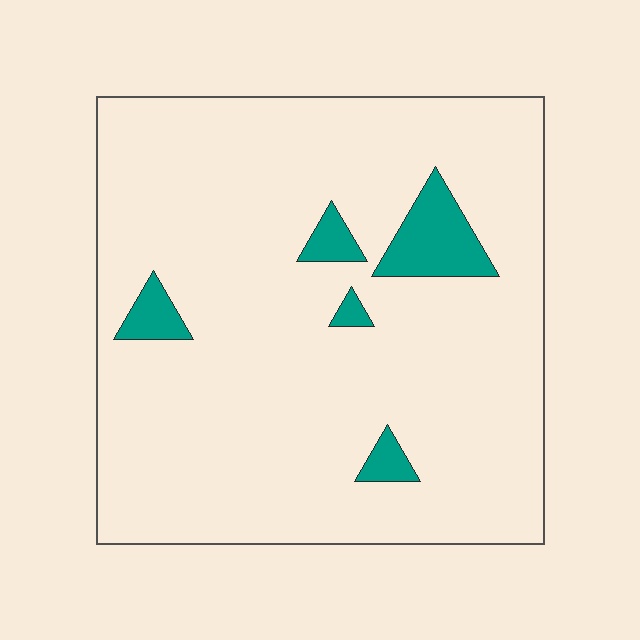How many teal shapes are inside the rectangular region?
5.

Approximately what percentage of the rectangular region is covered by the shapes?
Approximately 10%.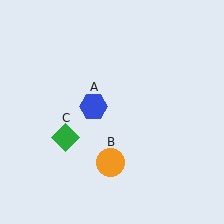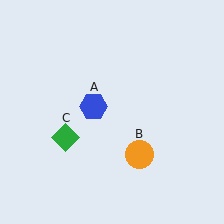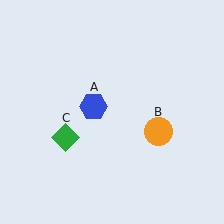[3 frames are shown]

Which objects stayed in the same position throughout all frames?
Blue hexagon (object A) and green diamond (object C) remained stationary.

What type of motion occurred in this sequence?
The orange circle (object B) rotated counterclockwise around the center of the scene.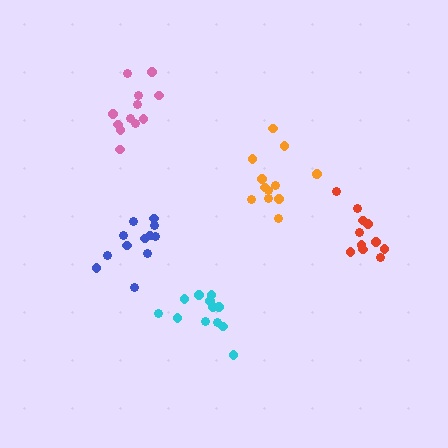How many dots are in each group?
Group 1: 13 dots, Group 2: 12 dots, Group 3: 11 dots, Group 4: 12 dots, Group 5: 12 dots (60 total).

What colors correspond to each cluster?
The clusters are colored: orange, cyan, red, pink, blue.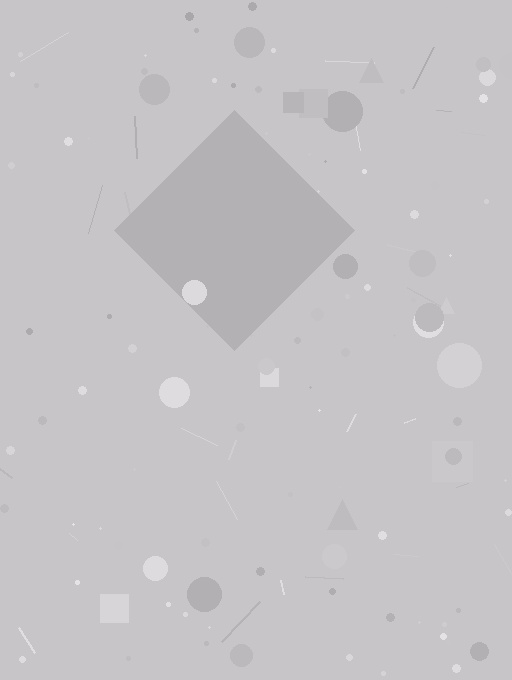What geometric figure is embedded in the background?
A diamond is embedded in the background.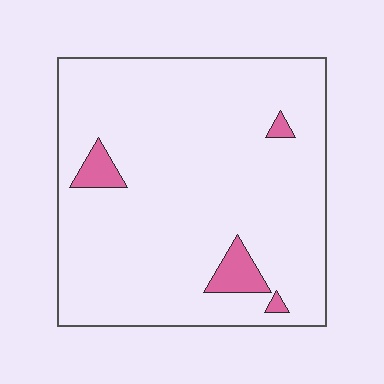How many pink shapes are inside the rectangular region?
4.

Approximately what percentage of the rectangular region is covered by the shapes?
Approximately 5%.